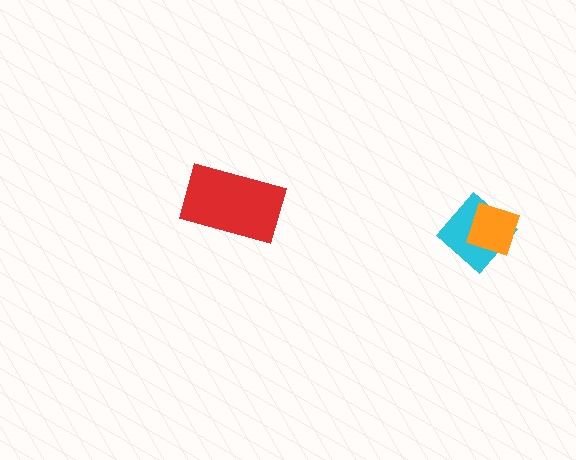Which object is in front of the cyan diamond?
The orange diamond is in front of the cyan diamond.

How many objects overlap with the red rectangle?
0 objects overlap with the red rectangle.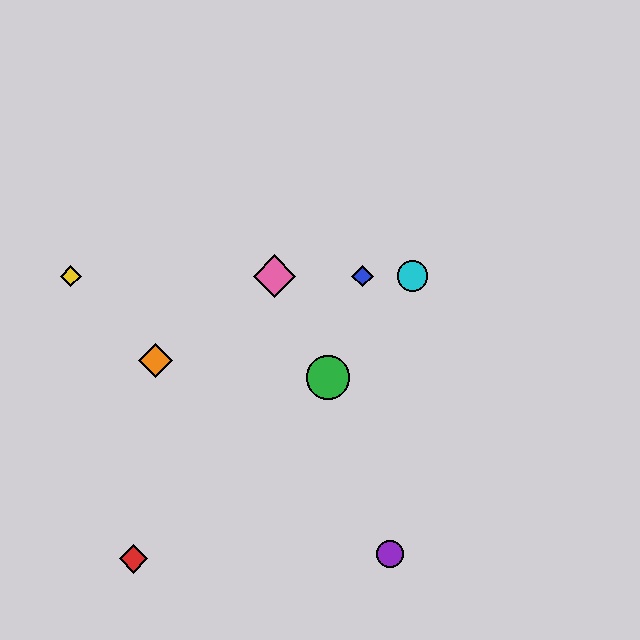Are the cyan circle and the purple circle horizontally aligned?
No, the cyan circle is at y≈276 and the purple circle is at y≈554.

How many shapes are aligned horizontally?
4 shapes (the blue diamond, the yellow diamond, the cyan circle, the pink diamond) are aligned horizontally.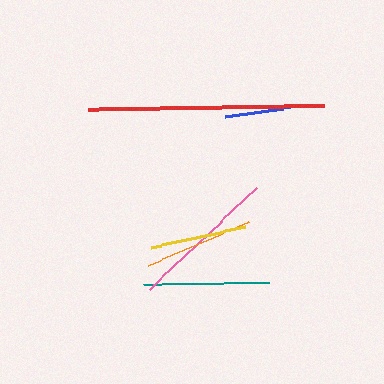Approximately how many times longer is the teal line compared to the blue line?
The teal line is approximately 1.9 times the length of the blue line.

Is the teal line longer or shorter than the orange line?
The teal line is longer than the orange line.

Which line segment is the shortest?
The blue line is the shortest at approximately 65 pixels.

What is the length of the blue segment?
The blue segment is approximately 65 pixels long.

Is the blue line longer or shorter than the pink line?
The pink line is longer than the blue line.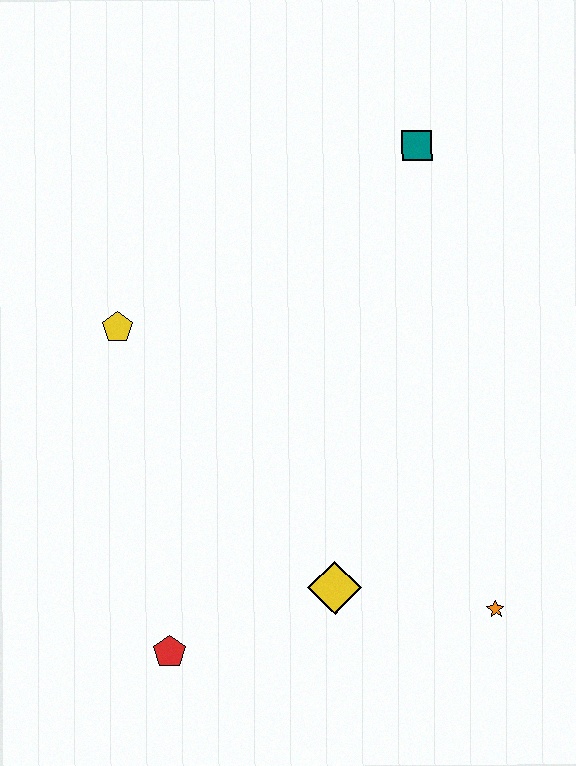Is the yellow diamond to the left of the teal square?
Yes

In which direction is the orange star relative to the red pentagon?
The orange star is to the right of the red pentagon.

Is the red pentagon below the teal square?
Yes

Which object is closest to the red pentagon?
The yellow diamond is closest to the red pentagon.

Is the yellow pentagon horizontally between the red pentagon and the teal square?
No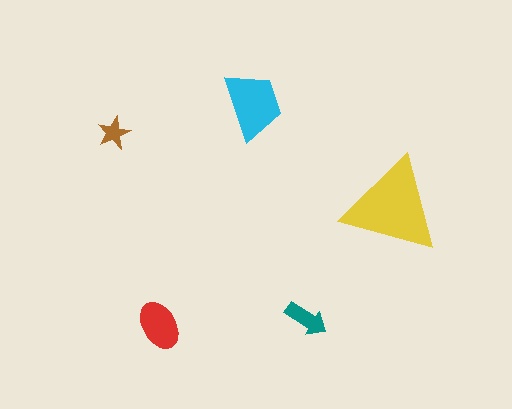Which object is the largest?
The yellow triangle.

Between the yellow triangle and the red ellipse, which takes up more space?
The yellow triangle.